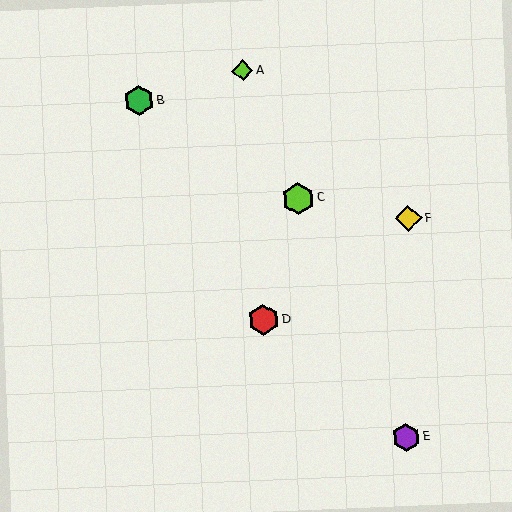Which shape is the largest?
The lime hexagon (labeled C) is the largest.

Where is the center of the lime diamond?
The center of the lime diamond is at (243, 71).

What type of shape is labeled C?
Shape C is a lime hexagon.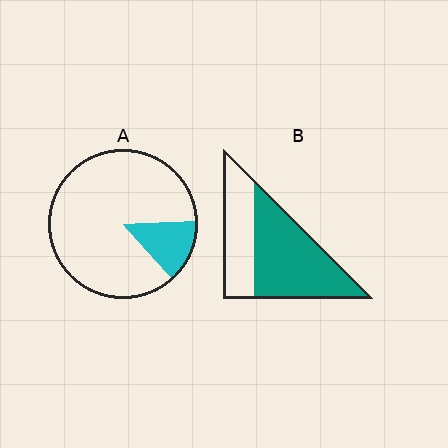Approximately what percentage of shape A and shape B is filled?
A is approximately 15% and B is approximately 65%.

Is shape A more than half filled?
No.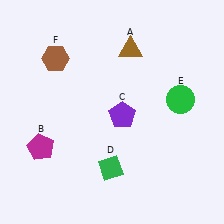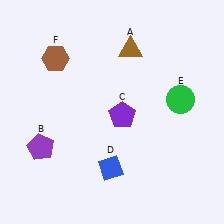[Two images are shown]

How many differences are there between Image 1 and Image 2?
There are 2 differences between the two images.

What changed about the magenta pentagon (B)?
In Image 1, B is magenta. In Image 2, it changed to purple.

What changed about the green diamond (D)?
In Image 1, D is green. In Image 2, it changed to blue.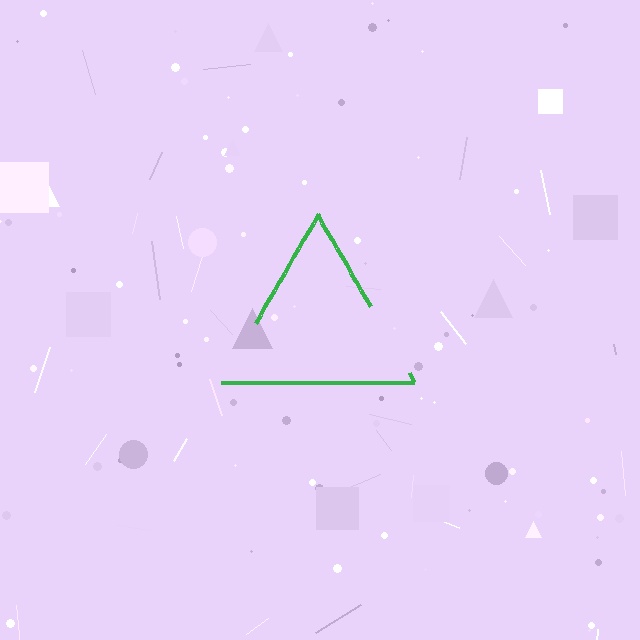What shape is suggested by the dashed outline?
The dashed outline suggests a triangle.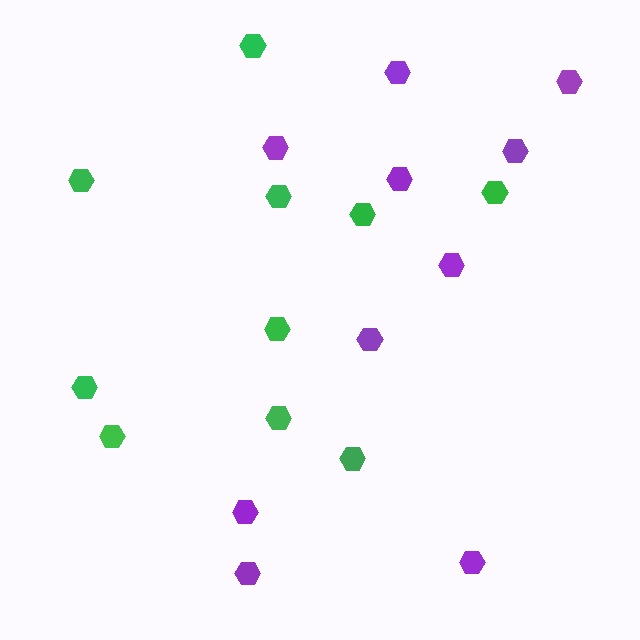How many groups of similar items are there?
There are 2 groups: one group of purple hexagons (10) and one group of green hexagons (10).